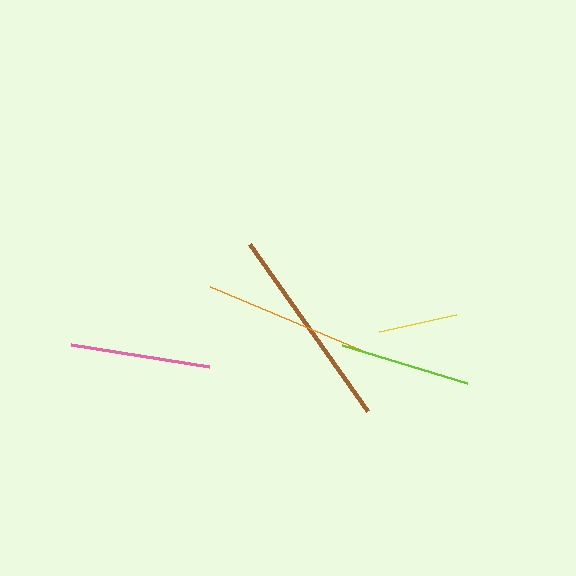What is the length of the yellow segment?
The yellow segment is approximately 79 pixels long.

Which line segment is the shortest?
The yellow line is the shortest at approximately 79 pixels.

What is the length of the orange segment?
The orange segment is approximately 163 pixels long.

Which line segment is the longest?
The brown line is the longest at approximately 205 pixels.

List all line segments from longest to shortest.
From longest to shortest: brown, orange, pink, lime, yellow.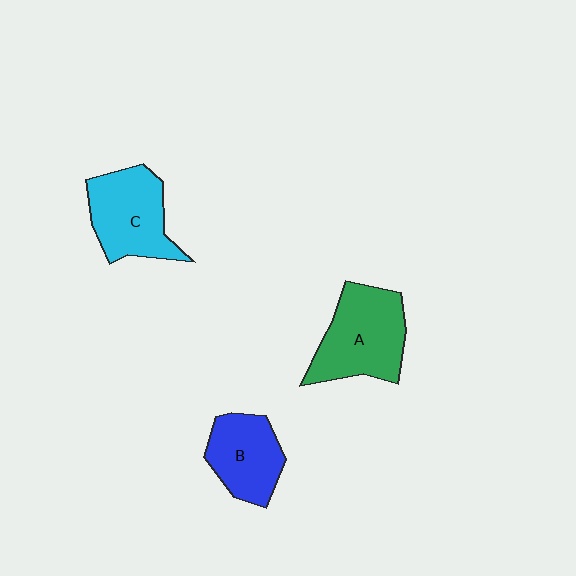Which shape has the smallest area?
Shape B (blue).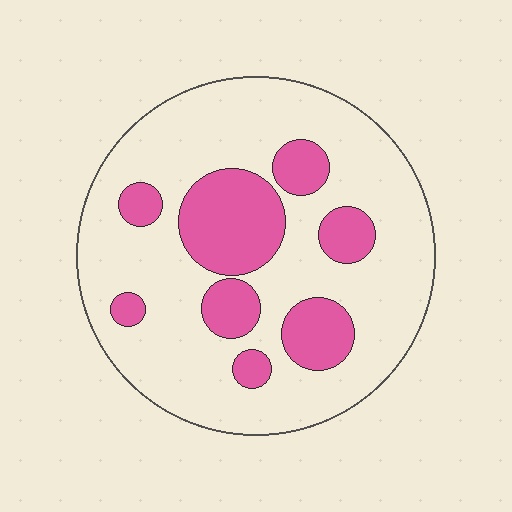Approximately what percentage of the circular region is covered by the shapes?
Approximately 25%.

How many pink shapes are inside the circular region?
8.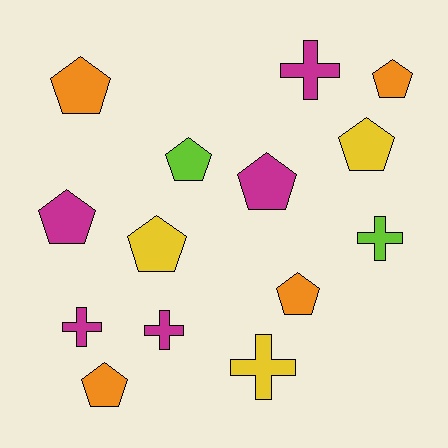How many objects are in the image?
There are 14 objects.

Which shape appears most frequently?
Pentagon, with 9 objects.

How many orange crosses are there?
There are no orange crosses.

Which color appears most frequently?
Magenta, with 5 objects.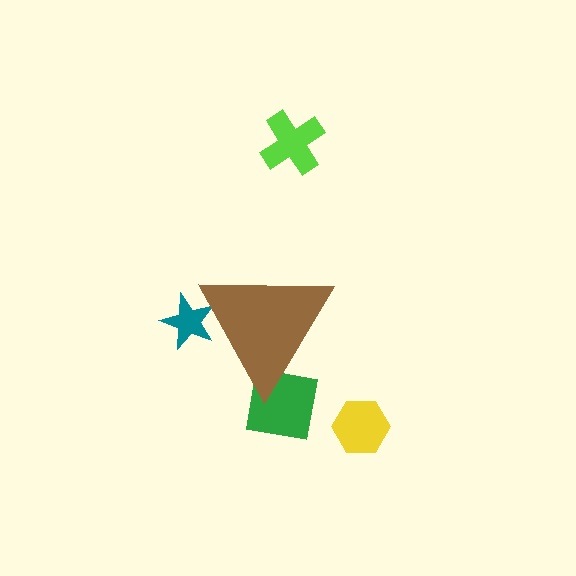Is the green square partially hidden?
Yes, the green square is partially hidden behind the brown triangle.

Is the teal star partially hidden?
Yes, the teal star is partially hidden behind the brown triangle.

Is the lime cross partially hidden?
No, the lime cross is fully visible.